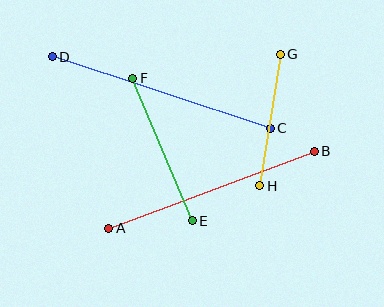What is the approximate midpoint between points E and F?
The midpoint is at approximately (162, 150) pixels.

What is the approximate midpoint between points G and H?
The midpoint is at approximately (270, 120) pixels.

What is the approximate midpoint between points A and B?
The midpoint is at approximately (211, 190) pixels.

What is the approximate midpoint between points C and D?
The midpoint is at approximately (161, 92) pixels.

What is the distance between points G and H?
The distance is approximately 133 pixels.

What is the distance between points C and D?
The distance is approximately 230 pixels.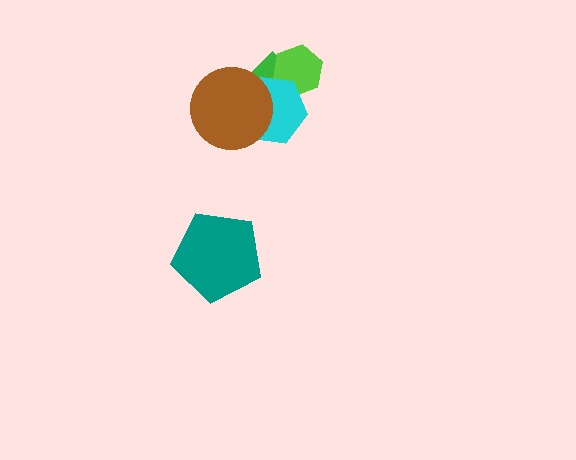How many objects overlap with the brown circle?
2 objects overlap with the brown circle.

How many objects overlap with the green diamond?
3 objects overlap with the green diamond.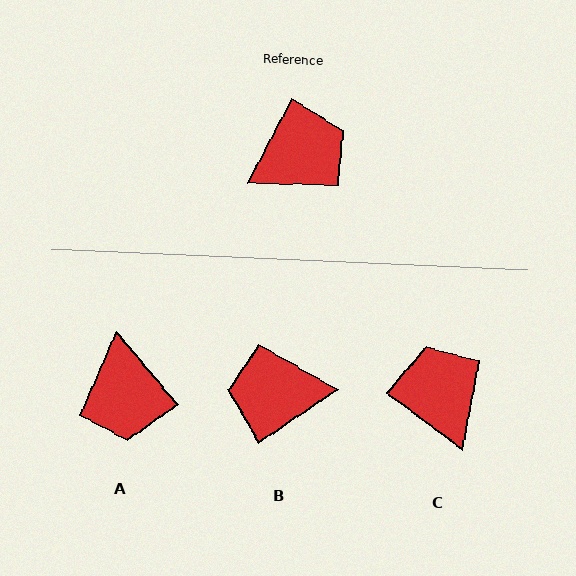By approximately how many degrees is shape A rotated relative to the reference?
Approximately 113 degrees clockwise.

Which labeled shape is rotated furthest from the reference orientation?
B, about 151 degrees away.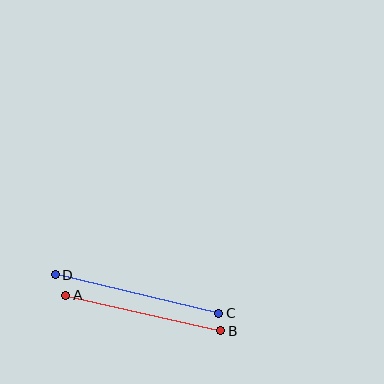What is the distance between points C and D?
The distance is approximately 168 pixels.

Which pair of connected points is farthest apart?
Points C and D are farthest apart.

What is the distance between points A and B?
The distance is approximately 159 pixels.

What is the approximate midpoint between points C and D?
The midpoint is at approximately (137, 294) pixels.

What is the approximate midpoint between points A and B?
The midpoint is at approximately (143, 313) pixels.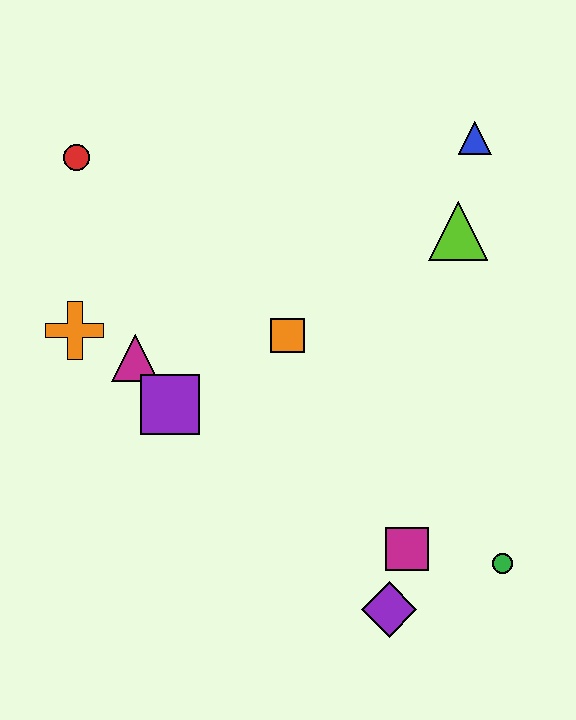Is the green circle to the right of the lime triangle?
Yes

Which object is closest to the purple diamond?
The magenta square is closest to the purple diamond.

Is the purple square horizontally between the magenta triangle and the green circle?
Yes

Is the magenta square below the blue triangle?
Yes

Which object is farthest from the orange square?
The green circle is farthest from the orange square.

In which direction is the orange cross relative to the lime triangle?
The orange cross is to the left of the lime triangle.